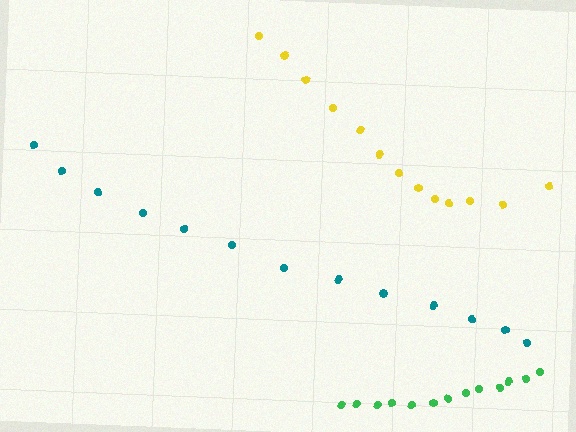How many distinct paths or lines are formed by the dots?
There are 3 distinct paths.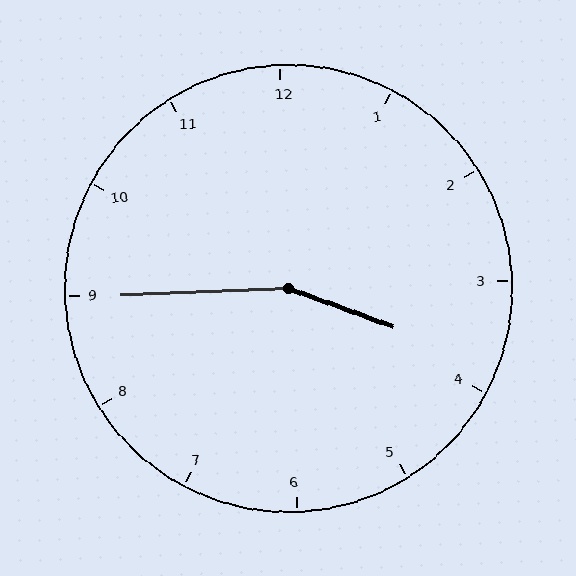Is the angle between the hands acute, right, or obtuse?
It is obtuse.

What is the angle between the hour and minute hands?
Approximately 158 degrees.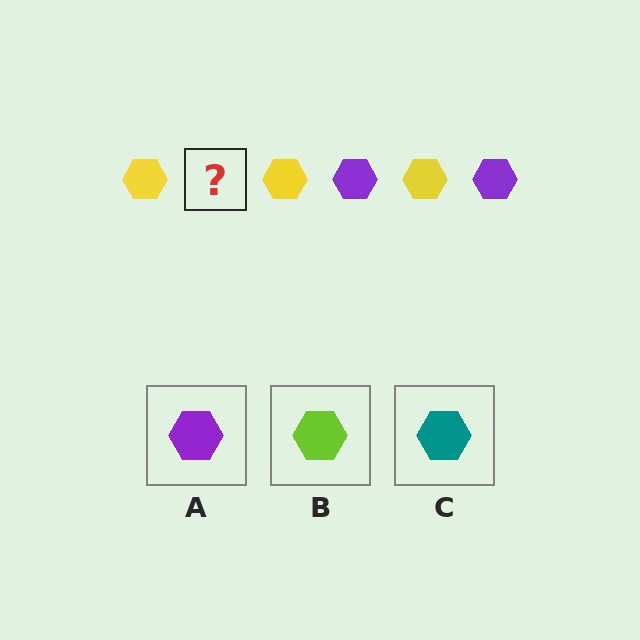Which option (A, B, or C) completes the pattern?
A.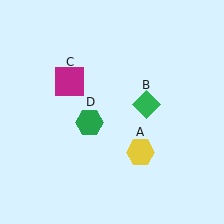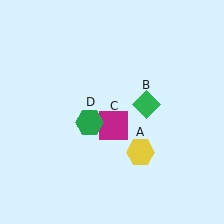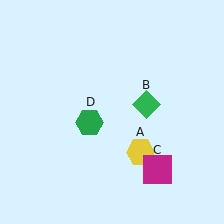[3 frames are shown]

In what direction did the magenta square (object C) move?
The magenta square (object C) moved down and to the right.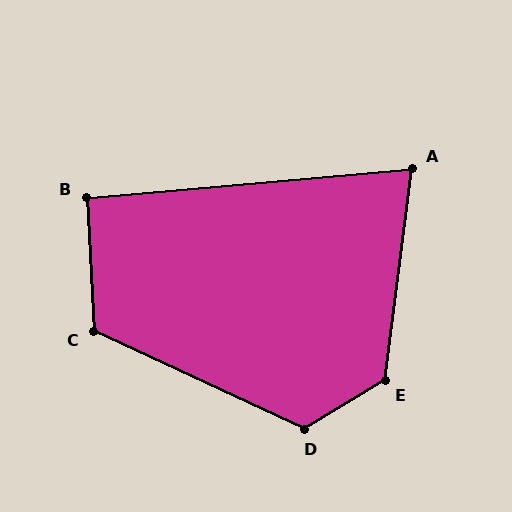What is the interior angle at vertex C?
Approximately 118 degrees (obtuse).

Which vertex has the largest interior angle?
E, at approximately 128 degrees.